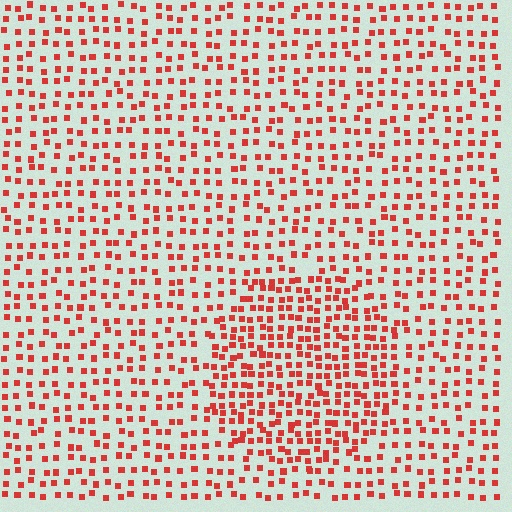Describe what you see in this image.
The image contains small red elements arranged at two different densities. A circle-shaped region is visible where the elements are more densely packed than the surrounding area.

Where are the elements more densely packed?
The elements are more densely packed inside the circle boundary.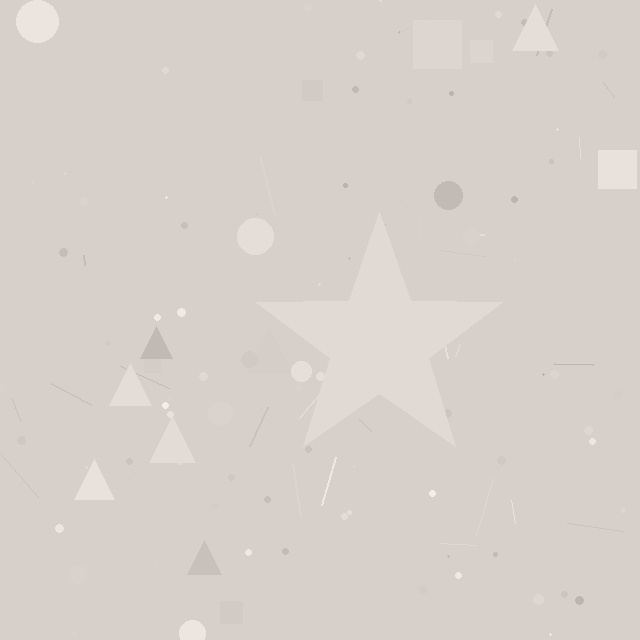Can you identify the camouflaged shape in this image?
The camouflaged shape is a star.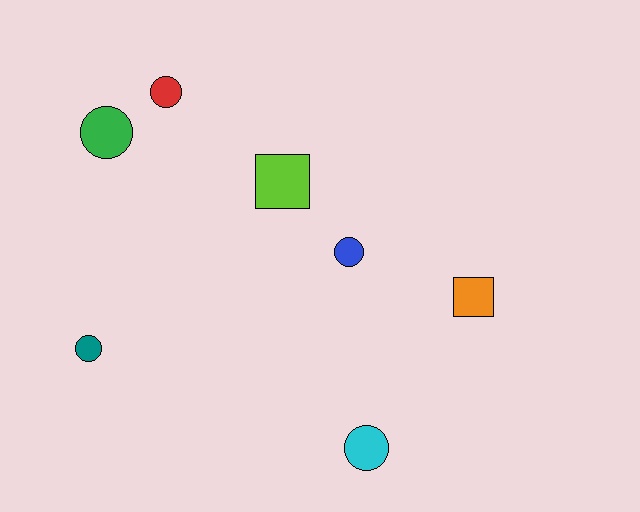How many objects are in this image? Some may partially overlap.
There are 7 objects.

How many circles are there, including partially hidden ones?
There are 5 circles.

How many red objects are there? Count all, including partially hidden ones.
There is 1 red object.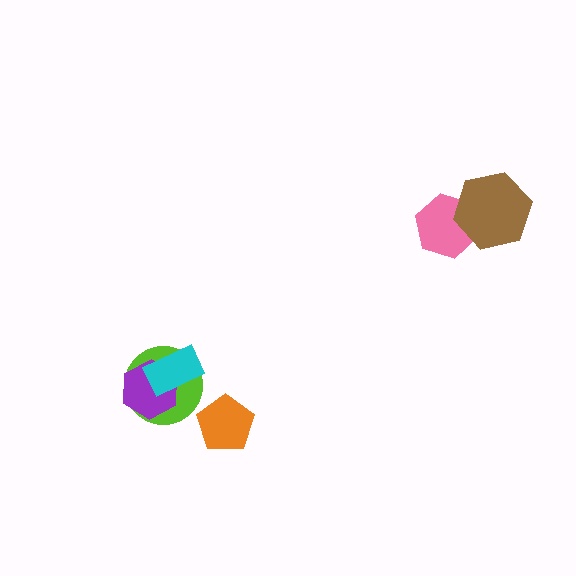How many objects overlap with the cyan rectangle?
2 objects overlap with the cyan rectangle.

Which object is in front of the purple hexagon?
The cyan rectangle is in front of the purple hexagon.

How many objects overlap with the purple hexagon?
2 objects overlap with the purple hexagon.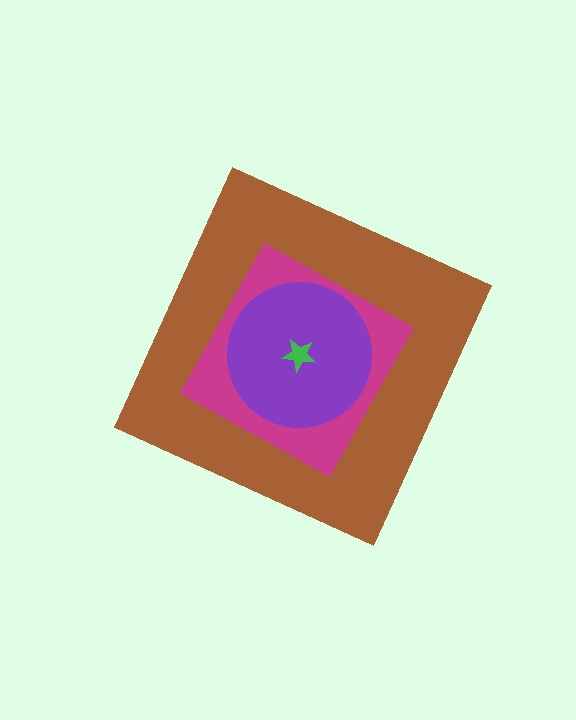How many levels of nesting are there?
4.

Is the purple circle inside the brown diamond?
Yes.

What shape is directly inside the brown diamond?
The magenta square.